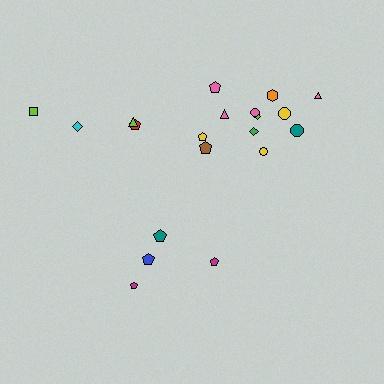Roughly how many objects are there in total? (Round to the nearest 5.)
Roughly 20 objects in total.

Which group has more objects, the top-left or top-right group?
The top-right group.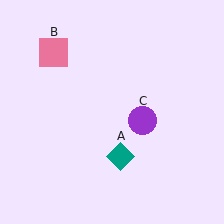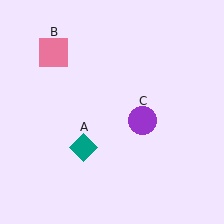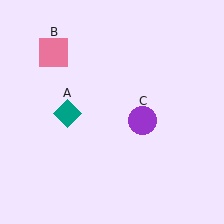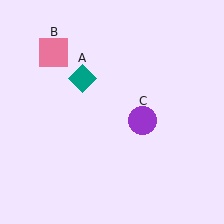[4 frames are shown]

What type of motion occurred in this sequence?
The teal diamond (object A) rotated clockwise around the center of the scene.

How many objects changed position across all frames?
1 object changed position: teal diamond (object A).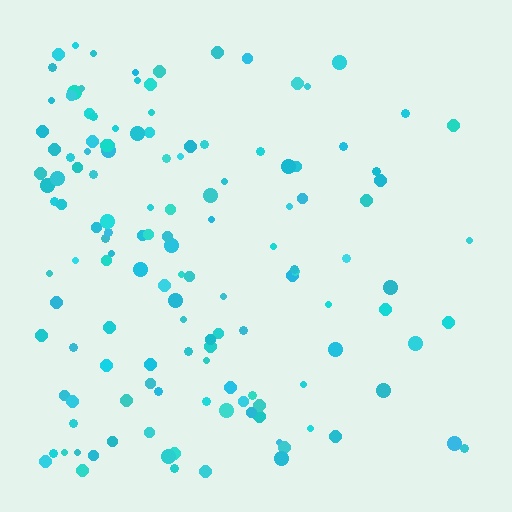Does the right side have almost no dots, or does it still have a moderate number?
Still a moderate number, just noticeably fewer than the left.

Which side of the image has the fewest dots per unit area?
The right.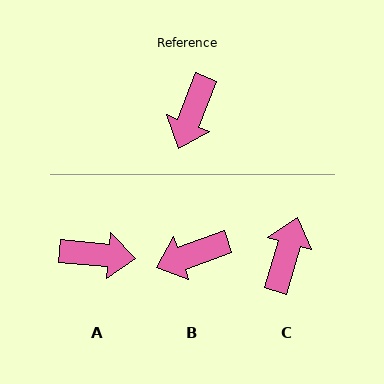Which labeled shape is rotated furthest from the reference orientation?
C, about 175 degrees away.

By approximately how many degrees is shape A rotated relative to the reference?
Approximately 105 degrees counter-clockwise.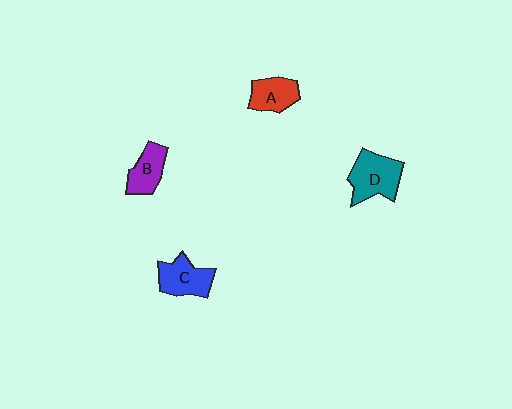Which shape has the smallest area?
Shape B (purple).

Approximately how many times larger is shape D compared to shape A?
Approximately 1.4 times.